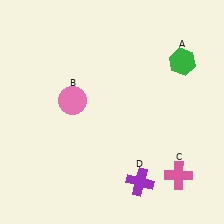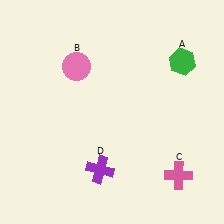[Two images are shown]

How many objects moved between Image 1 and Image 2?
2 objects moved between the two images.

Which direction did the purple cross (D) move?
The purple cross (D) moved left.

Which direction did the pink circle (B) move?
The pink circle (B) moved up.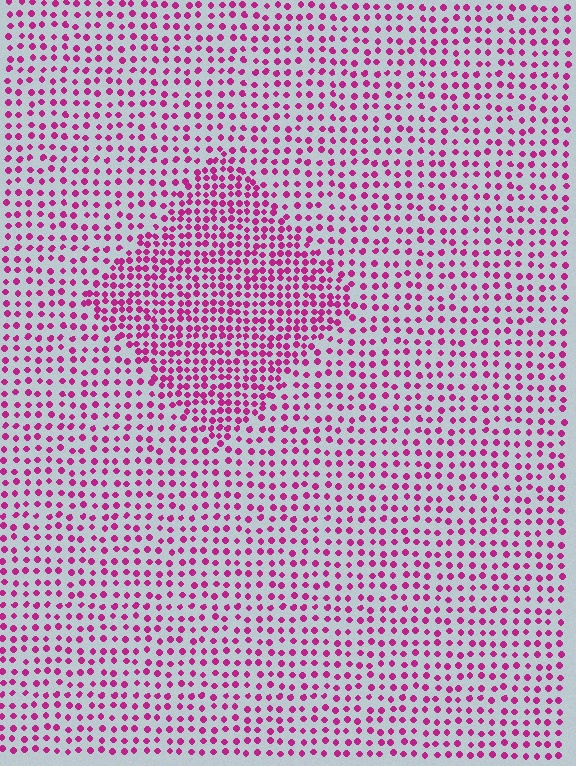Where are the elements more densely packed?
The elements are more densely packed inside the diamond boundary.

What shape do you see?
I see a diamond.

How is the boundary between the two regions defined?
The boundary is defined by a change in element density (approximately 1.8x ratio). All elements are the same color, size, and shape.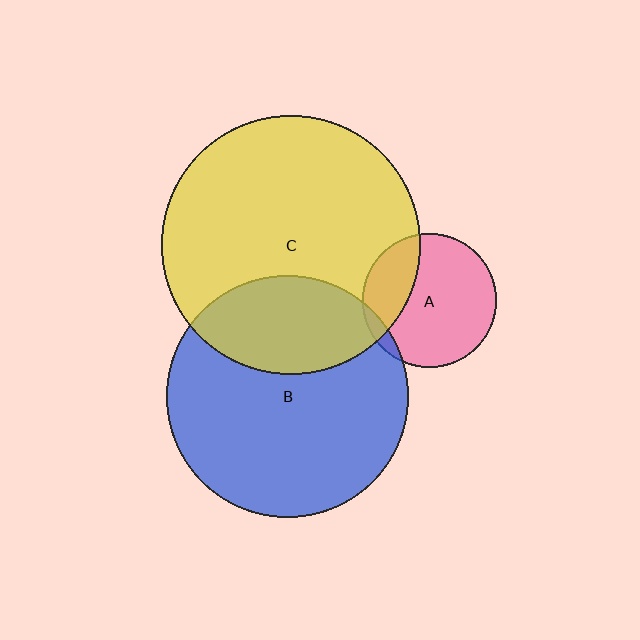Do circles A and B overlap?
Yes.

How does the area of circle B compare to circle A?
Approximately 3.3 times.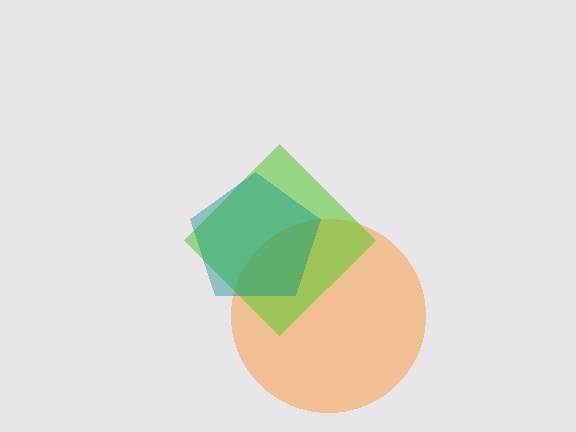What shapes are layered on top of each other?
The layered shapes are: an orange circle, a lime diamond, a teal pentagon.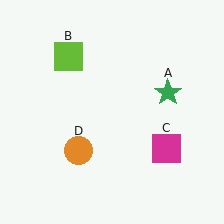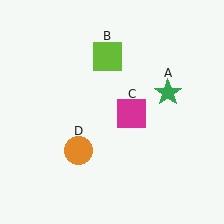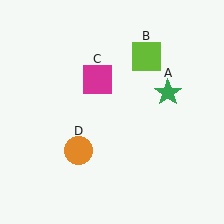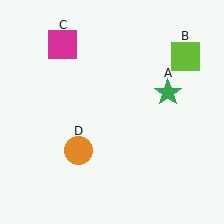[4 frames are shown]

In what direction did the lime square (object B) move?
The lime square (object B) moved right.